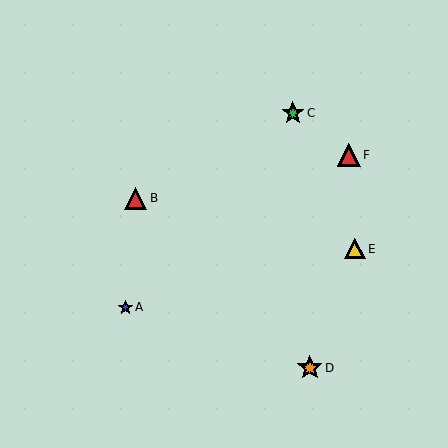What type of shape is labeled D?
Shape D is an orange star.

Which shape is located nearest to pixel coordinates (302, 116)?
The green star (labeled C) at (293, 113) is nearest to that location.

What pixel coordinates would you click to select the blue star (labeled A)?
Click at (125, 307) to select the blue star A.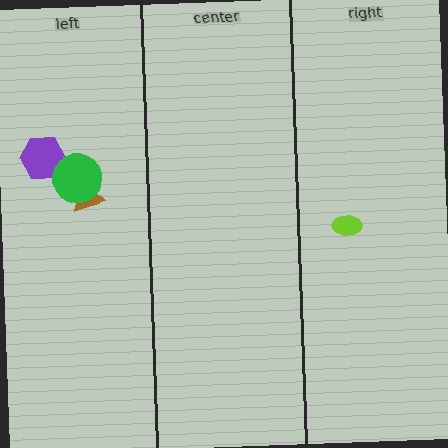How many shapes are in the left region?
3.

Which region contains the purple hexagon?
The left region.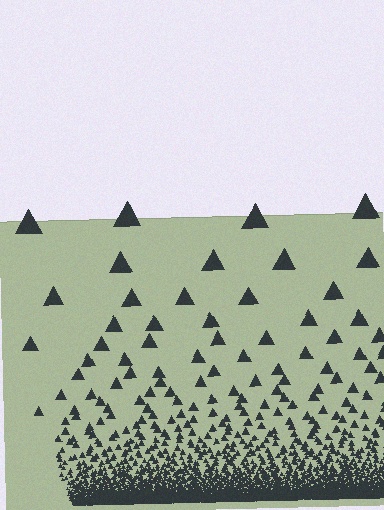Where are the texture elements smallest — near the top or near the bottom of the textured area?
Near the bottom.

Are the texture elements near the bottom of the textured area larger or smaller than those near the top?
Smaller. The gradient is inverted — elements near the bottom are smaller and denser.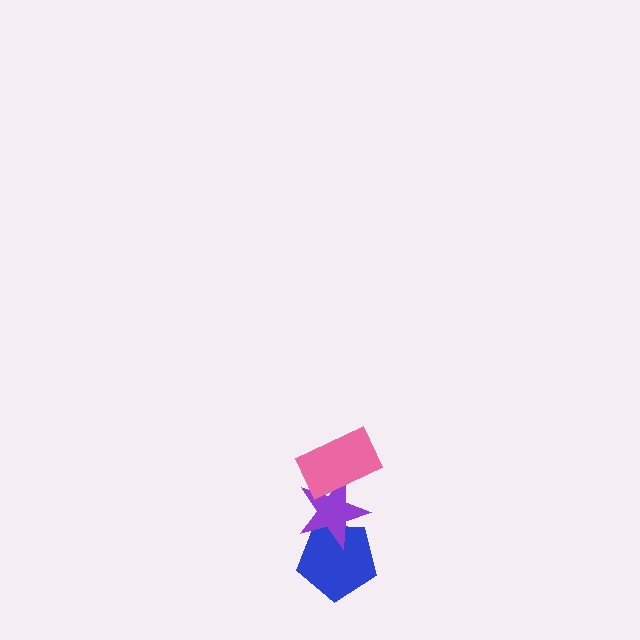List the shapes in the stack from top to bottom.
From top to bottom: the pink rectangle, the purple star, the blue pentagon.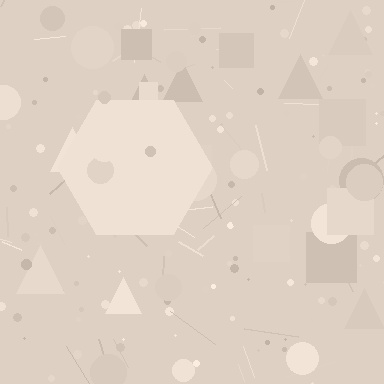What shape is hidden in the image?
A hexagon is hidden in the image.